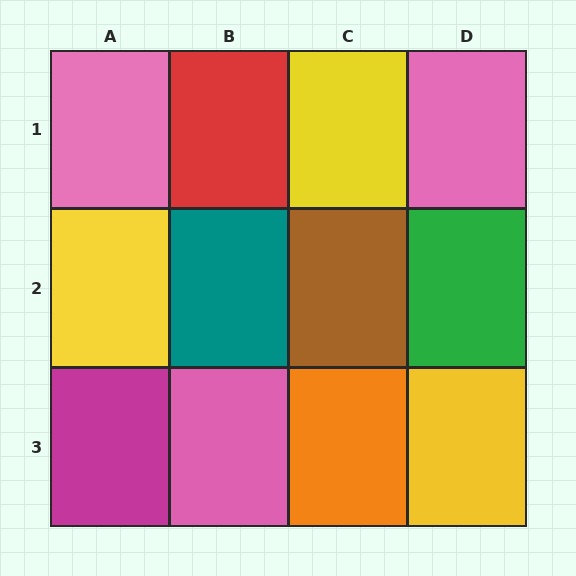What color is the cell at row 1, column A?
Pink.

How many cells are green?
1 cell is green.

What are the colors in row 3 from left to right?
Magenta, pink, orange, yellow.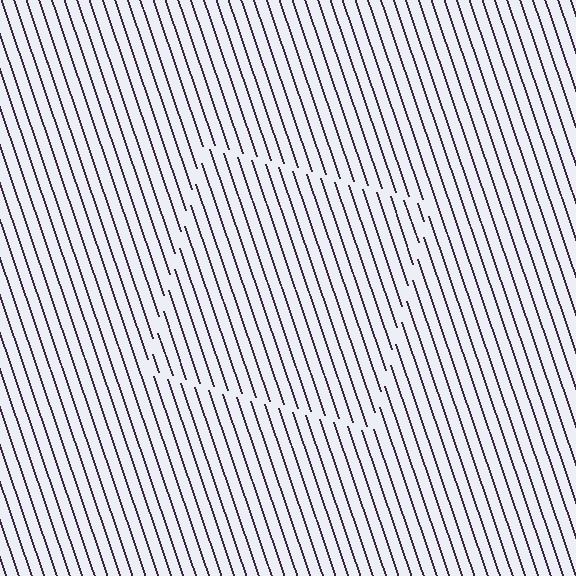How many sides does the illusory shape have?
4 sides — the line-ends trace a square.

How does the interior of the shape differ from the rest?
The interior of the shape contains the same grating, shifted by half a period — the contour is defined by the phase discontinuity where line-ends from the inner and outer gratings abut.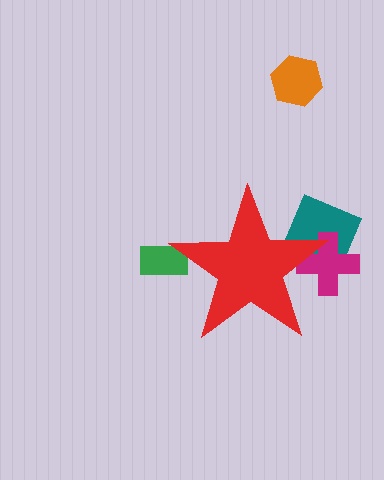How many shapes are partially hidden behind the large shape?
3 shapes are partially hidden.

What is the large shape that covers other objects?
A red star.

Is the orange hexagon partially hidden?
No, the orange hexagon is fully visible.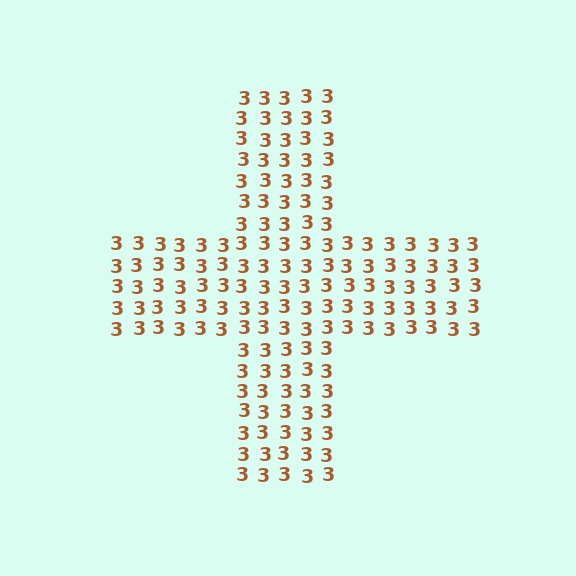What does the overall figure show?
The overall figure shows a cross.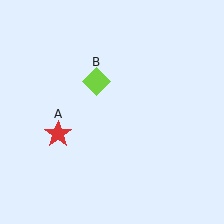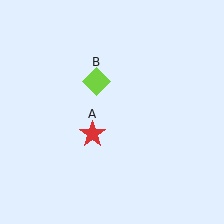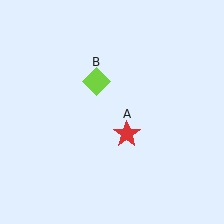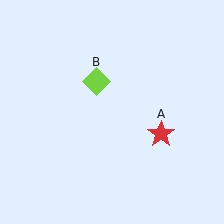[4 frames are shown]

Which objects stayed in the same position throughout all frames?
Lime diamond (object B) remained stationary.